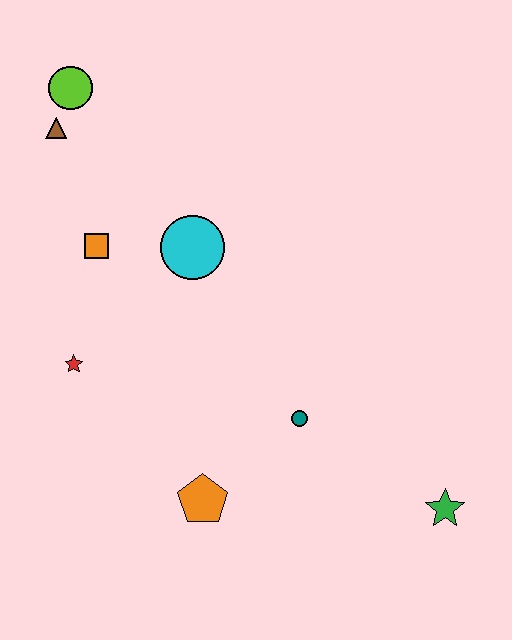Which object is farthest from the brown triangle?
The green star is farthest from the brown triangle.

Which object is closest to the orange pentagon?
The teal circle is closest to the orange pentagon.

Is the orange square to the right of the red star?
Yes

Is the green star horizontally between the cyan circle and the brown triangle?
No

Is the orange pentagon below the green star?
No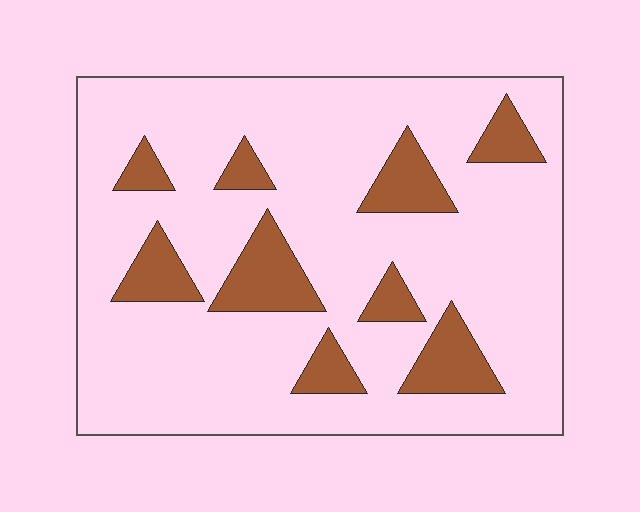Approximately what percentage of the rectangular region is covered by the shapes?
Approximately 20%.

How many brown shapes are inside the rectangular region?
9.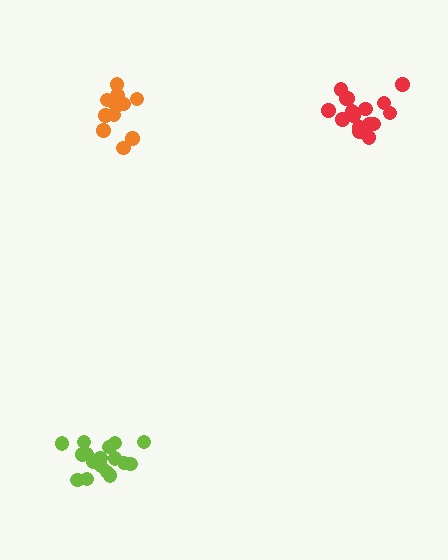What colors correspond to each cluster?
The clusters are colored: orange, lime, red.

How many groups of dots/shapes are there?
There are 3 groups.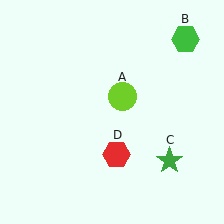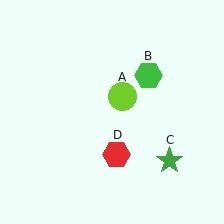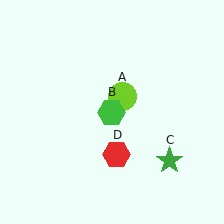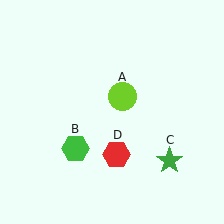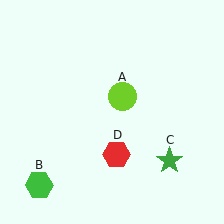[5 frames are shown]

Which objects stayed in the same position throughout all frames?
Lime circle (object A) and green star (object C) and red hexagon (object D) remained stationary.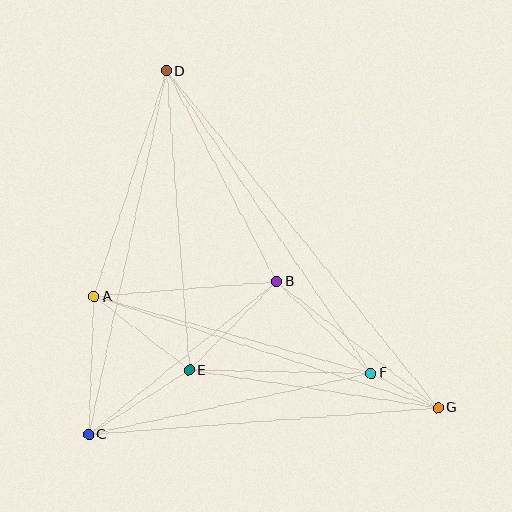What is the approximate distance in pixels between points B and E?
The distance between B and E is approximately 125 pixels.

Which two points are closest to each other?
Points F and G are closest to each other.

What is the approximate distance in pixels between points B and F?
The distance between B and F is approximately 131 pixels.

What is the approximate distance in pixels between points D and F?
The distance between D and F is approximately 365 pixels.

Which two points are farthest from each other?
Points D and G are farthest from each other.